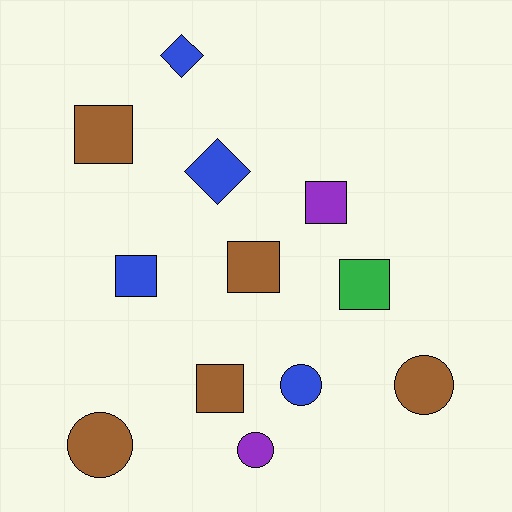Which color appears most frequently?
Brown, with 5 objects.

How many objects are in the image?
There are 12 objects.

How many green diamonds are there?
There are no green diamonds.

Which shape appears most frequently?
Square, with 6 objects.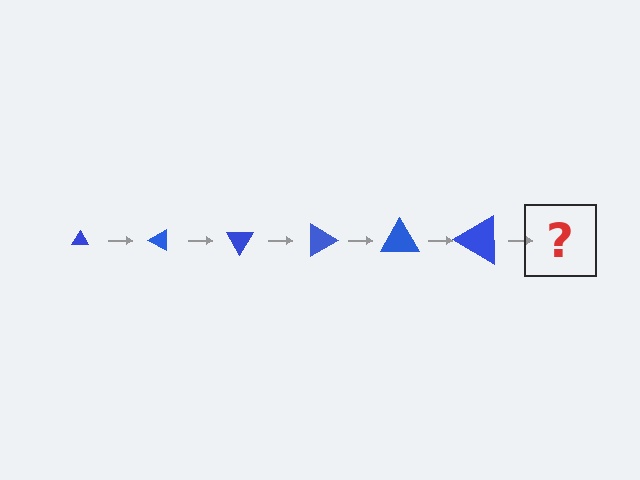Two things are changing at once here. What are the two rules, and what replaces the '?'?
The two rules are that the triangle grows larger each step and it rotates 30 degrees each step. The '?' should be a triangle, larger than the previous one and rotated 180 degrees from the start.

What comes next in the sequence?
The next element should be a triangle, larger than the previous one and rotated 180 degrees from the start.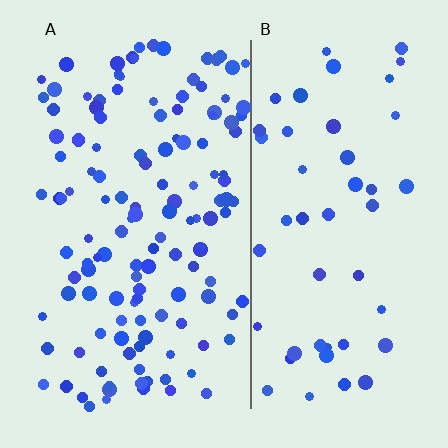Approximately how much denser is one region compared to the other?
Approximately 2.6× — region A over region B.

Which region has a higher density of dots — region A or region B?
A (the left).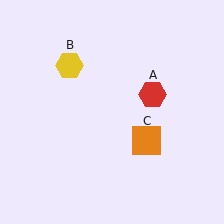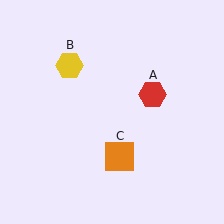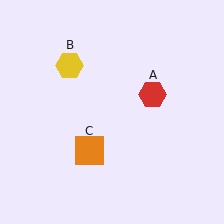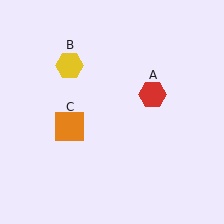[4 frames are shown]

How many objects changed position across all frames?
1 object changed position: orange square (object C).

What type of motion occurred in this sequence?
The orange square (object C) rotated clockwise around the center of the scene.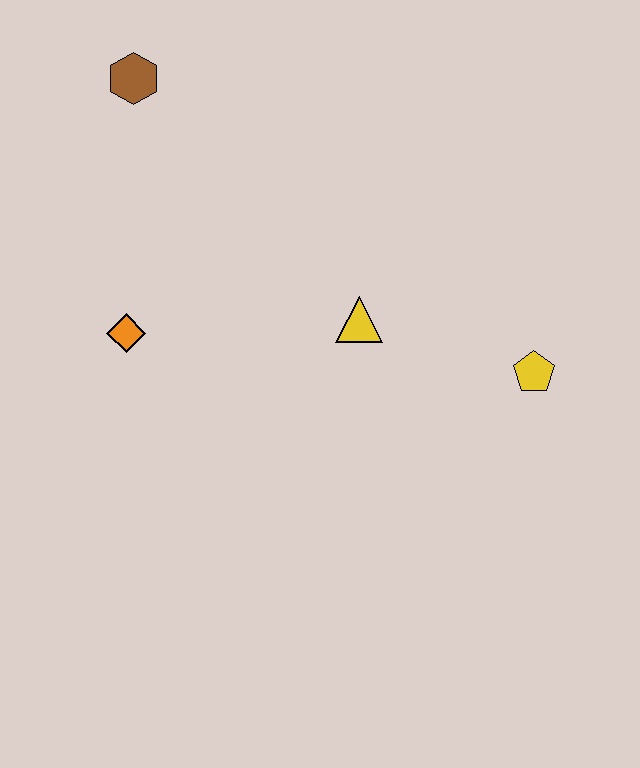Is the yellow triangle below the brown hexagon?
Yes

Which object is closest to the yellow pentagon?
The yellow triangle is closest to the yellow pentagon.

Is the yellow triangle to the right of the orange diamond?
Yes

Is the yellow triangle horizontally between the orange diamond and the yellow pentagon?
Yes